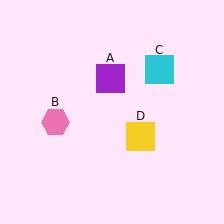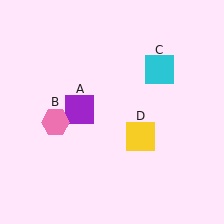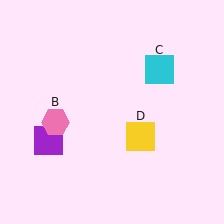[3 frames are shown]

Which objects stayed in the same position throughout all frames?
Pink hexagon (object B) and cyan square (object C) and yellow square (object D) remained stationary.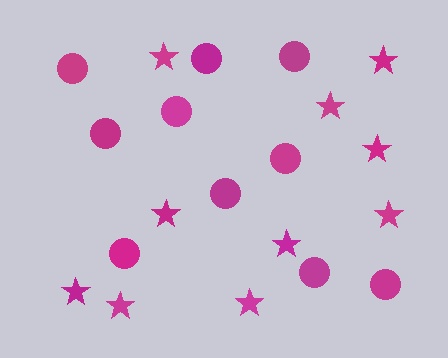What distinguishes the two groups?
There are 2 groups: one group of circles (10) and one group of stars (10).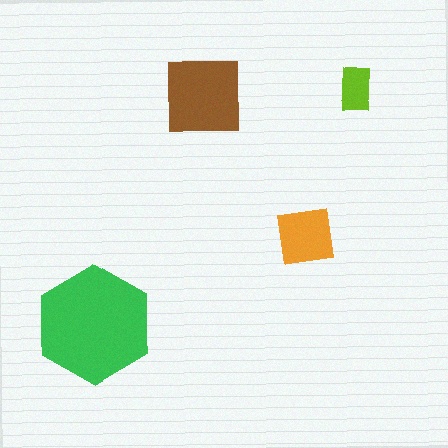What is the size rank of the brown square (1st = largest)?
2nd.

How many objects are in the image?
There are 4 objects in the image.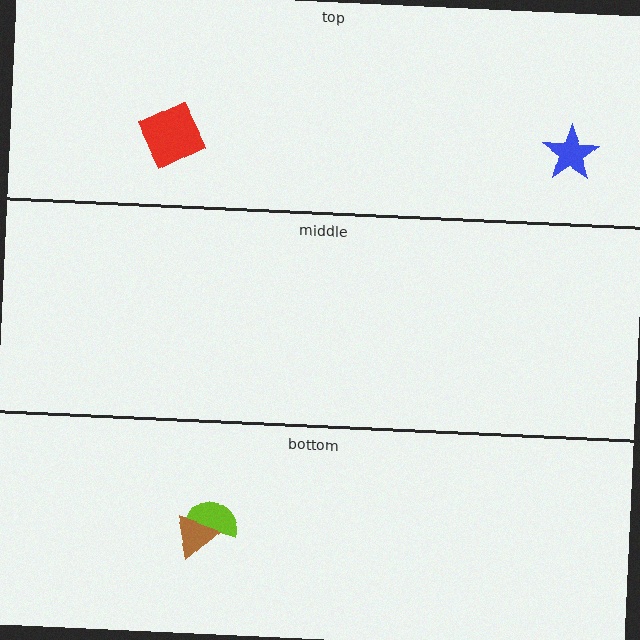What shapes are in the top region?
The blue star, the red square.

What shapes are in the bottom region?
The lime semicircle, the brown triangle.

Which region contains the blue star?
The top region.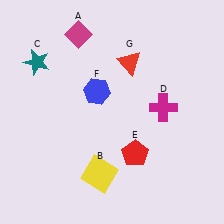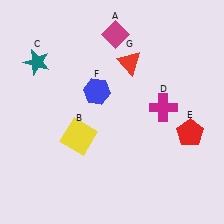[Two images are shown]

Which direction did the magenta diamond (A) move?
The magenta diamond (A) moved right.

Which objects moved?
The objects that moved are: the magenta diamond (A), the yellow square (B), the red pentagon (E).